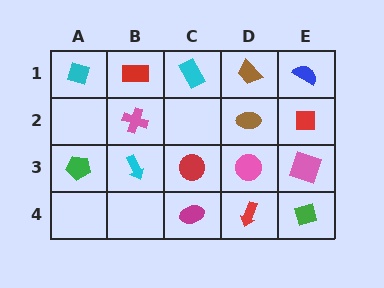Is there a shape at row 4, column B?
No, that cell is empty.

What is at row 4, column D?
A red arrow.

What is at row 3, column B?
A cyan arrow.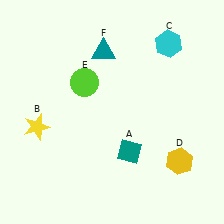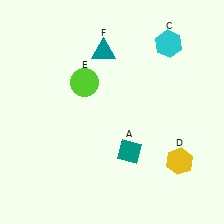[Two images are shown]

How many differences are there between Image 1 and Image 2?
There is 1 difference between the two images.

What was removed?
The yellow star (B) was removed in Image 2.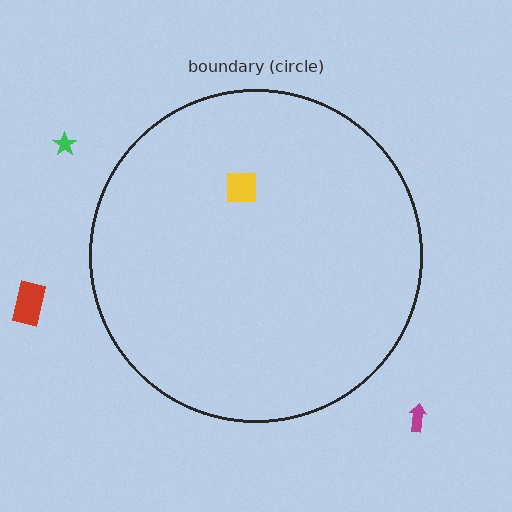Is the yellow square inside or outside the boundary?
Inside.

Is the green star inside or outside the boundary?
Outside.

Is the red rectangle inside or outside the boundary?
Outside.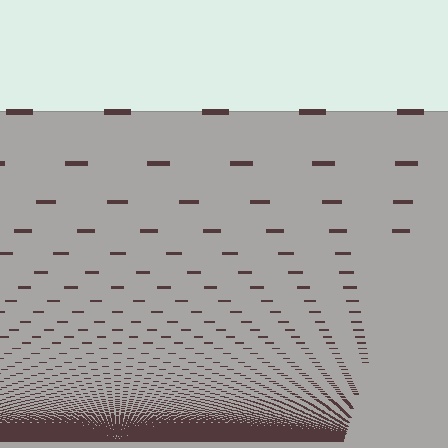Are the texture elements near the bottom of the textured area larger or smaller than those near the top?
Smaller. The gradient is inverted — elements near the bottom are smaller and denser.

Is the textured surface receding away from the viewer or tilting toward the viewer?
The surface appears to tilt toward the viewer. Texture elements get larger and sparser toward the top.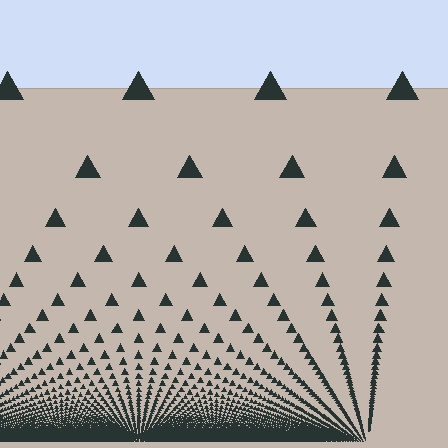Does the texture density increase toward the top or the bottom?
Density increases toward the bottom.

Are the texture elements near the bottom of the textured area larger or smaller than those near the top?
Smaller. The gradient is inverted — elements near the bottom are smaller and denser.